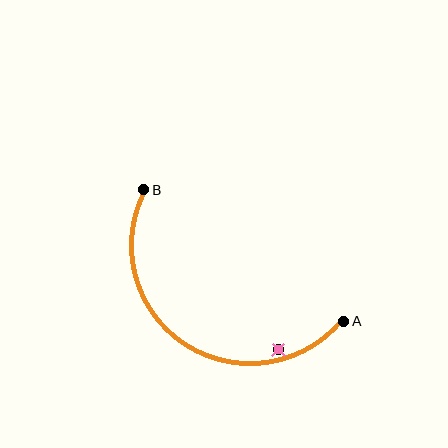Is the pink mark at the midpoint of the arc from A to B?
No — the pink mark does not lie on the arc at all. It sits slightly inside the curve.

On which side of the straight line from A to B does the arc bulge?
The arc bulges below the straight line connecting A and B.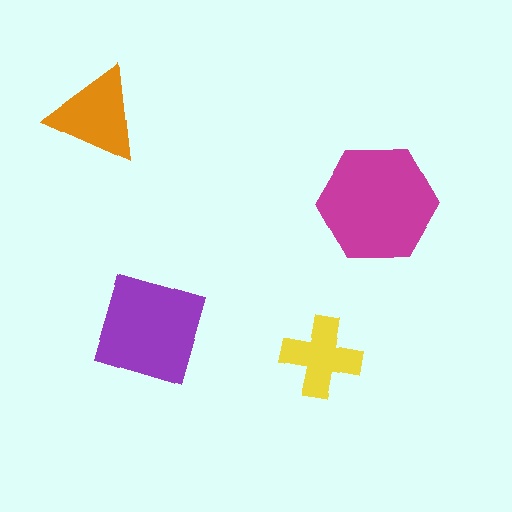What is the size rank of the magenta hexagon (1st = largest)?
1st.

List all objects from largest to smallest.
The magenta hexagon, the purple diamond, the orange triangle, the yellow cross.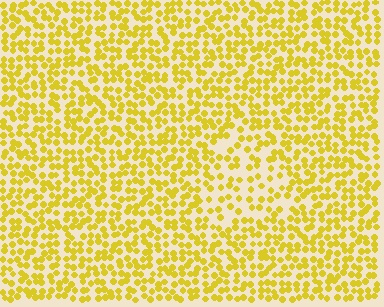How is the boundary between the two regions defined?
The boundary is defined by a change in element density (approximately 1.7x ratio). All elements are the same color, size, and shape.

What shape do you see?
I see a triangle.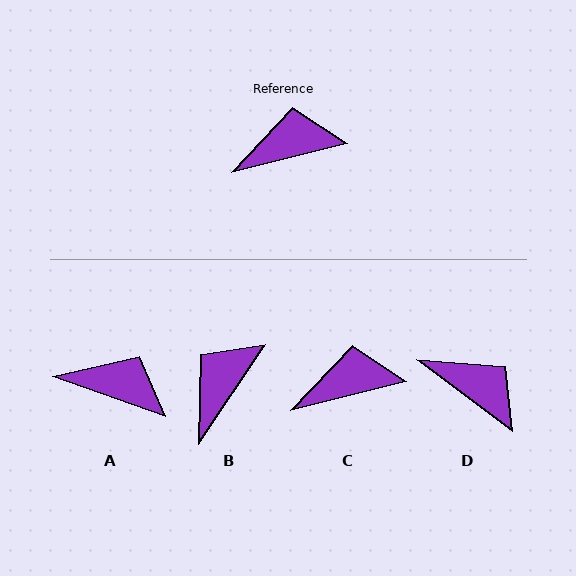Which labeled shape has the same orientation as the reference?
C.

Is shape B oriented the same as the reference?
No, it is off by about 42 degrees.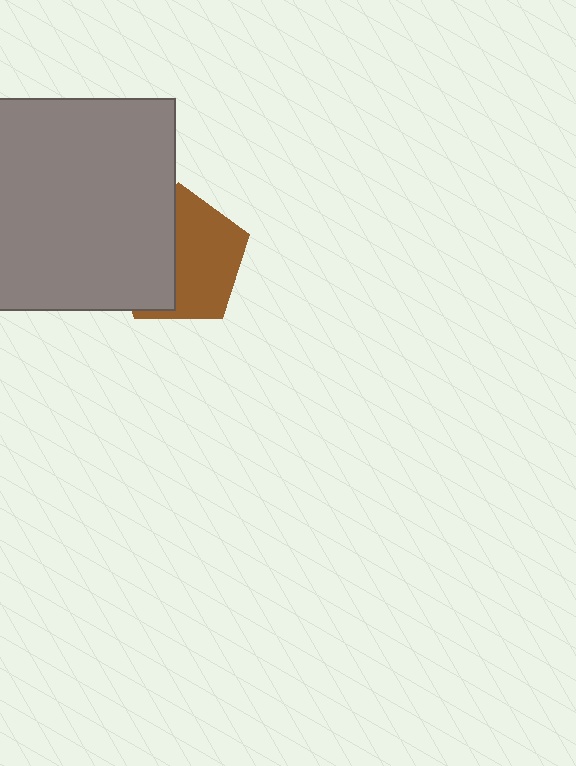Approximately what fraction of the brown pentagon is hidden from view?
Roughly 45% of the brown pentagon is hidden behind the gray square.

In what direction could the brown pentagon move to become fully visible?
The brown pentagon could move right. That would shift it out from behind the gray square entirely.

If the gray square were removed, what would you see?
You would see the complete brown pentagon.